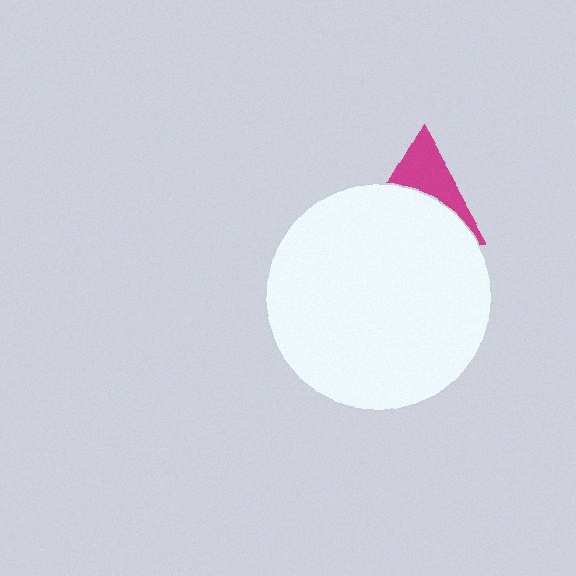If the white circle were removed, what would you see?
You would see the complete magenta triangle.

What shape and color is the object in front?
The object in front is a white circle.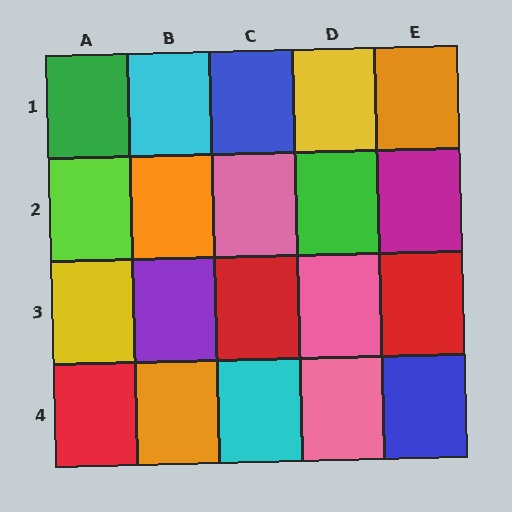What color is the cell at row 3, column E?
Red.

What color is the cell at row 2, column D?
Green.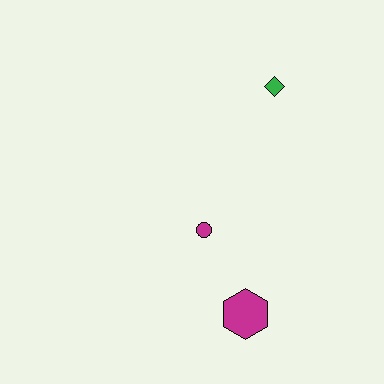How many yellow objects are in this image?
There are no yellow objects.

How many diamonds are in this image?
There is 1 diamond.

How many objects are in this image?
There are 3 objects.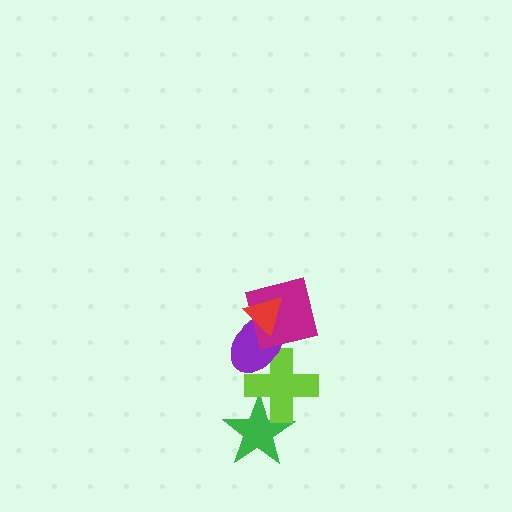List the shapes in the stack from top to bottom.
From top to bottom: the red triangle, the magenta square, the purple ellipse, the lime cross, the green star.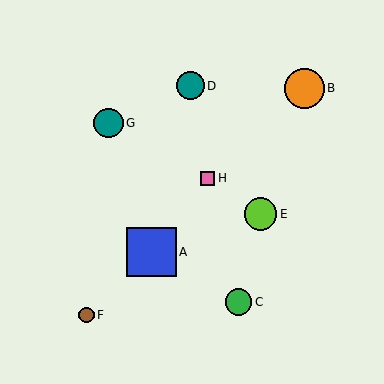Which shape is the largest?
The blue square (labeled A) is the largest.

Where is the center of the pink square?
The center of the pink square is at (208, 178).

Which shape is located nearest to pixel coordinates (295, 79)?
The orange circle (labeled B) at (304, 88) is nearest to that location.